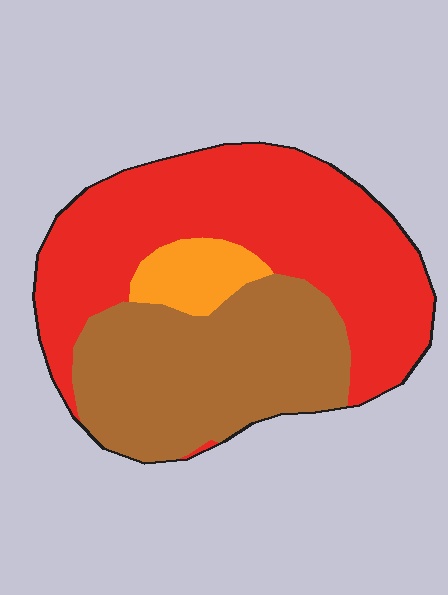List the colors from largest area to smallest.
From largest to smallest: red, brown, orange.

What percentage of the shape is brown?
Brown covers around 40% of the shape.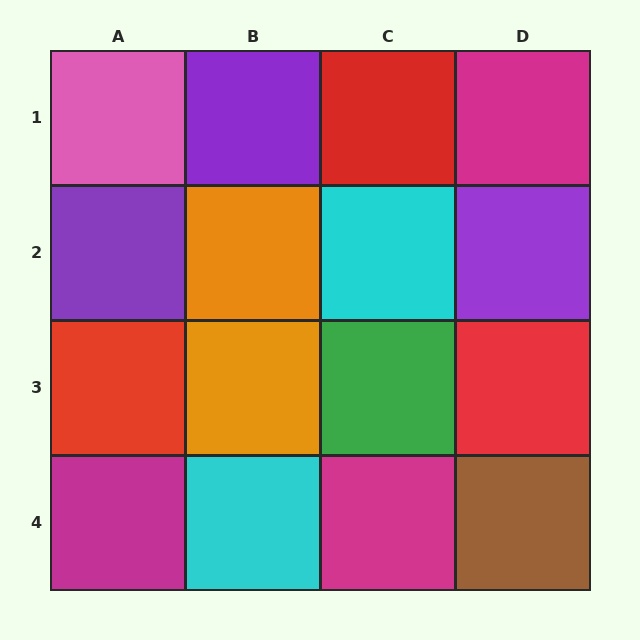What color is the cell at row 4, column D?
Brown.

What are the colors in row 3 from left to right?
Red, orange, green, red.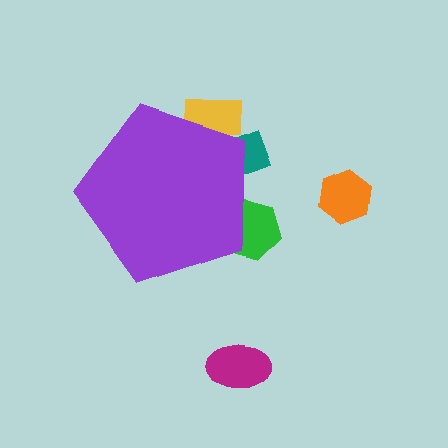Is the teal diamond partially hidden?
Yes, the teal diamond is partially hidden behind the purple pentagon.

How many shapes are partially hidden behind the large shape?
3 shapes are partially hidden.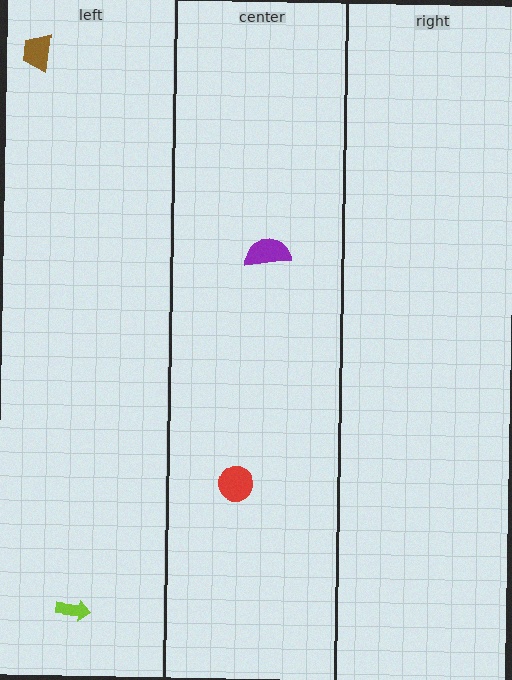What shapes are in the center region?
The red circle, the purple semicircle.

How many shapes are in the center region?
2.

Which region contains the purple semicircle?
The center region.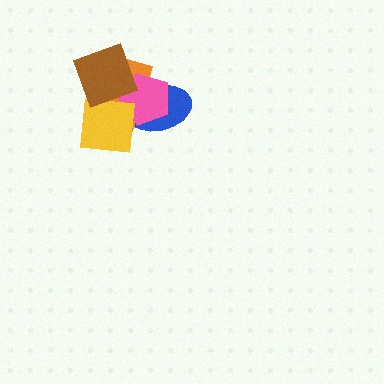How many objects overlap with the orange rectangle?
4 objects overlap with the orange rectangle.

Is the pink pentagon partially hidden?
Yes, it is partially covered by another shape.